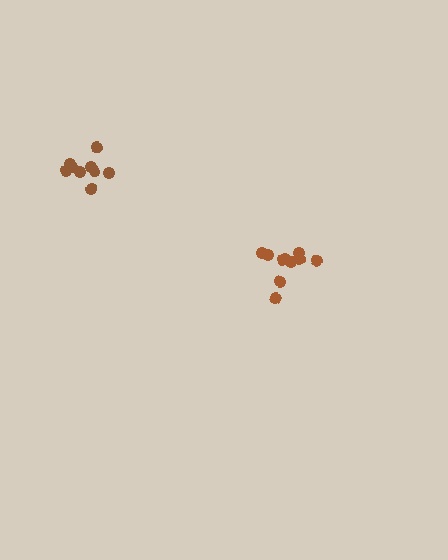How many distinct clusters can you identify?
There are 2 distinct clusters.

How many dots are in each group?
Group 1: 9 dots, Group 2: 10 dots (19 total).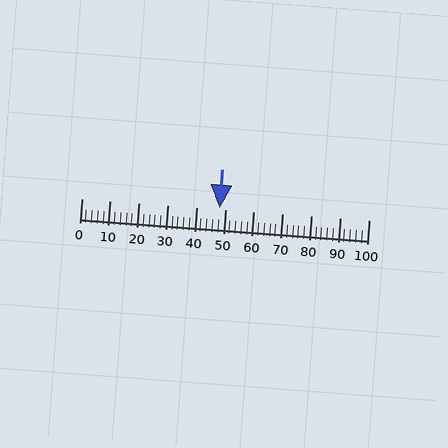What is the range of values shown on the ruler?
The ruler shows values from 0 to 100.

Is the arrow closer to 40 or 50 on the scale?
The arrow is closer to 50.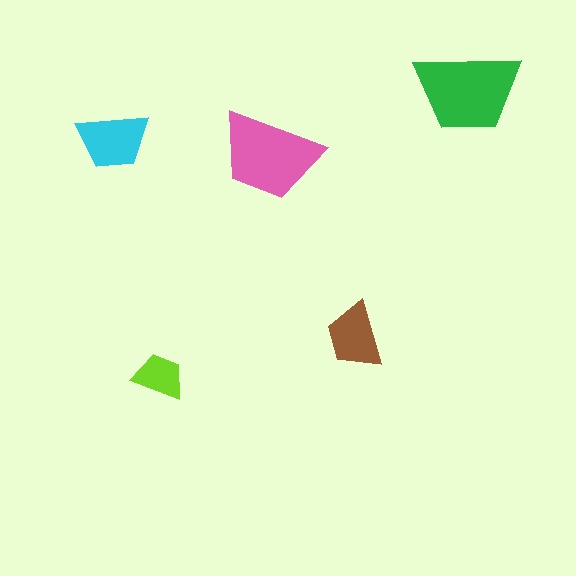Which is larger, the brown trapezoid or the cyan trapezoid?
The cyan one.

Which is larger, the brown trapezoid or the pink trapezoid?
The pink one.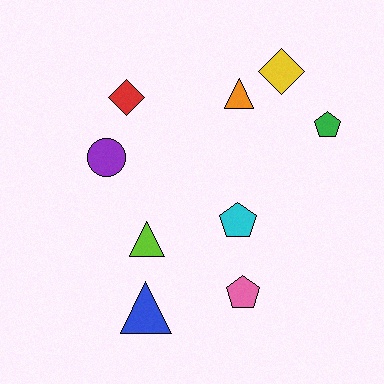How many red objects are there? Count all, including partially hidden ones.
There is 1 red object.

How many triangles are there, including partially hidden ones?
There are 3 triangles.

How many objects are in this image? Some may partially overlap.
There are 9 objects.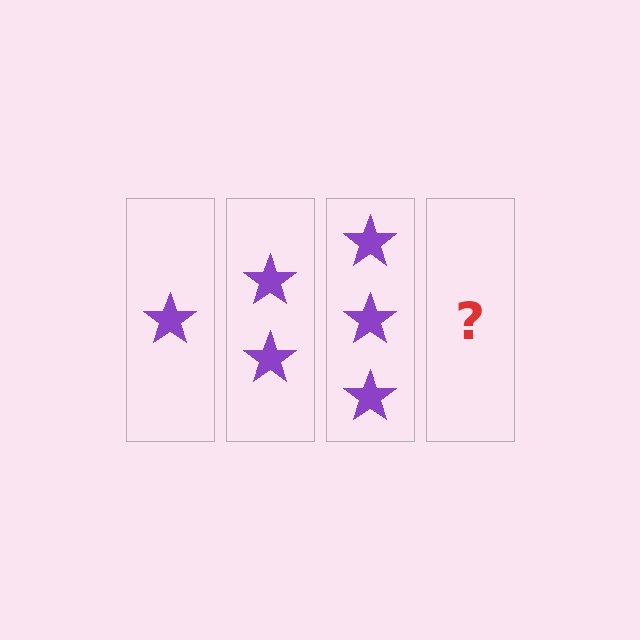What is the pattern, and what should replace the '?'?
The pattern is that each step adds one more star. The '?' should be 4 stars.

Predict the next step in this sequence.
The next step is 4 stars.